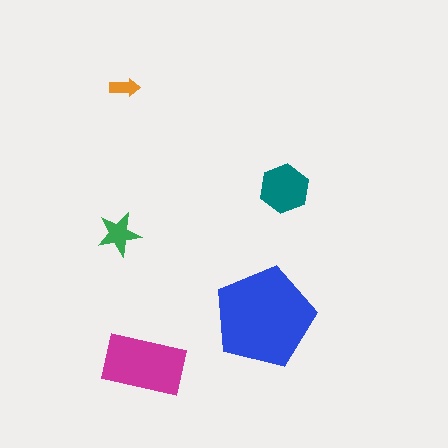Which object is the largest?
The blue pentagon.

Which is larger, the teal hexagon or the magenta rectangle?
The magenta rectangle.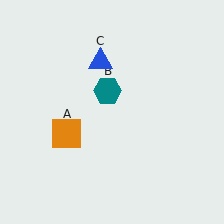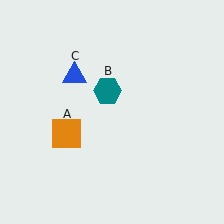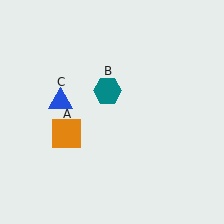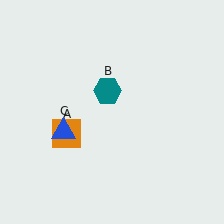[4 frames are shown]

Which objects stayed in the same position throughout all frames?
Orange square (object A) and teal hexagon (object B) remained stationary.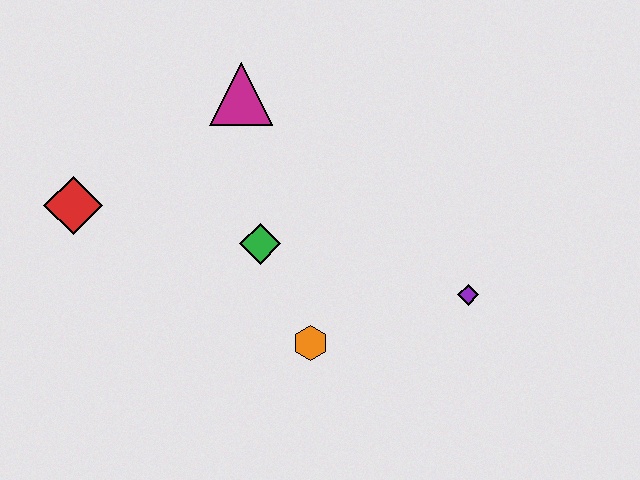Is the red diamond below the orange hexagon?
No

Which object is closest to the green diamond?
The orange hexagon is closest to the green diamond.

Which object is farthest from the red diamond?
The purple diamond is farthest from the red diamond.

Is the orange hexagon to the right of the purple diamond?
No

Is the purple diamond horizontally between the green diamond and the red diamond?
No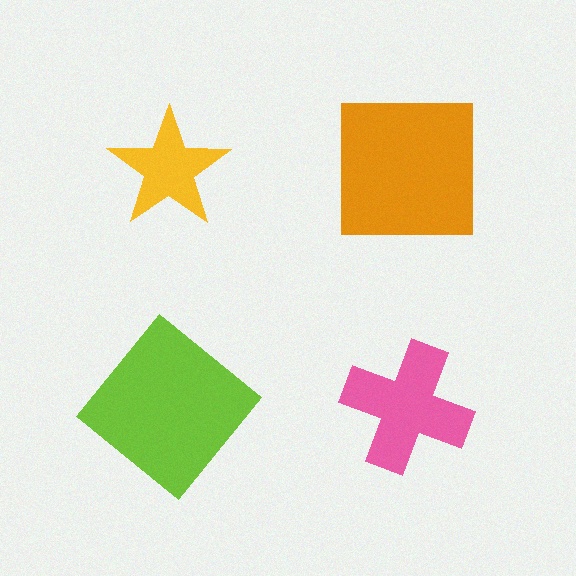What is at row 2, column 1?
A lime diamond.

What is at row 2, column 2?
A pink cross.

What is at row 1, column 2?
An orange square.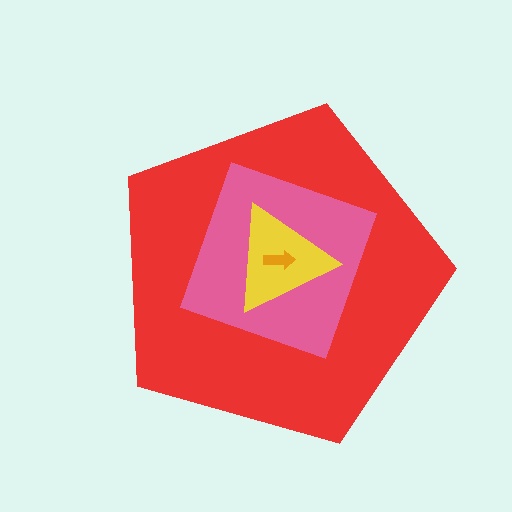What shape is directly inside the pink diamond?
The yellow triangle.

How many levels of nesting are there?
4.